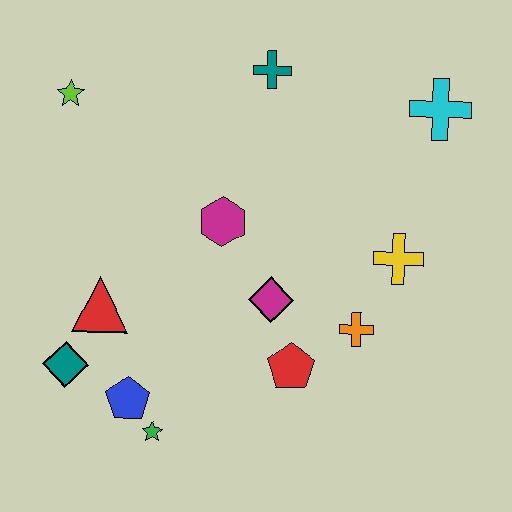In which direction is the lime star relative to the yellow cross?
The lime star is to the left of the yellow cross.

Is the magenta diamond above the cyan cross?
No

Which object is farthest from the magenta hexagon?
The cyan cross is farthest from the magenta hexagon.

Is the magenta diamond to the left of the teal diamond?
No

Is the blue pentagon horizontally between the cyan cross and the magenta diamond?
No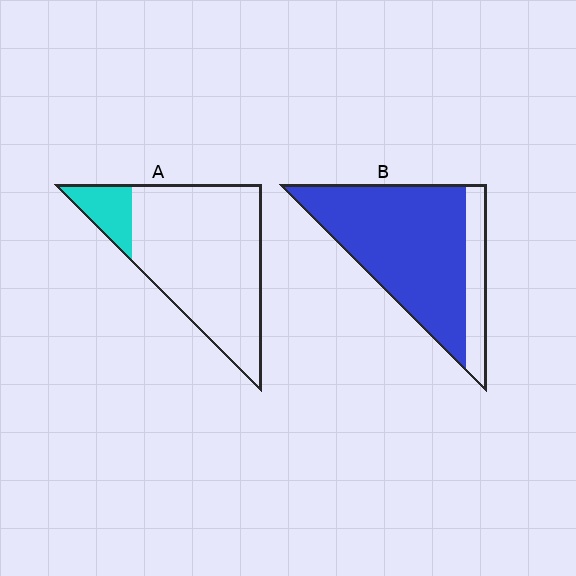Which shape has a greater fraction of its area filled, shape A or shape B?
Shape B.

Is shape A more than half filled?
No.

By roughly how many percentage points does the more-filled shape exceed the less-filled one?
By roughly 65 percentage points (B over A).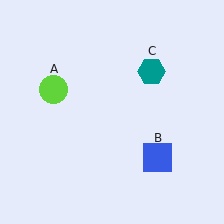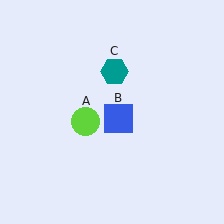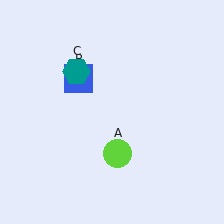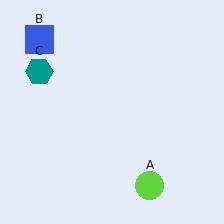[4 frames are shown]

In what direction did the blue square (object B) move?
The blue square (object B) moved up and to the left.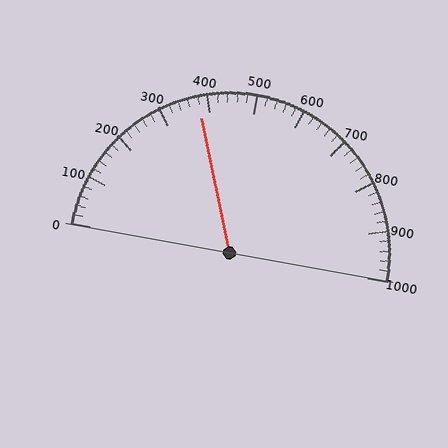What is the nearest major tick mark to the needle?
The nearest major tick mark is 400.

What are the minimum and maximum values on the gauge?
The gauge ranges from 0 to 1000.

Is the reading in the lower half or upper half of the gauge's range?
The reading is in the lower half of the range (0 to 1000).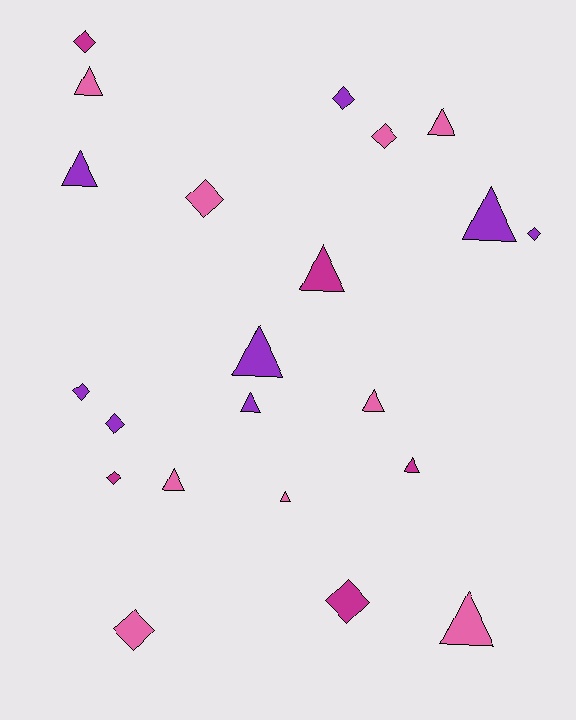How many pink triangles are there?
There are 6 pink triangles.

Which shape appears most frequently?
Triangle, with 12 objects.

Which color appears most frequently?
Pink, with 9 objects.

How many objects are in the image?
There are 22 objects.